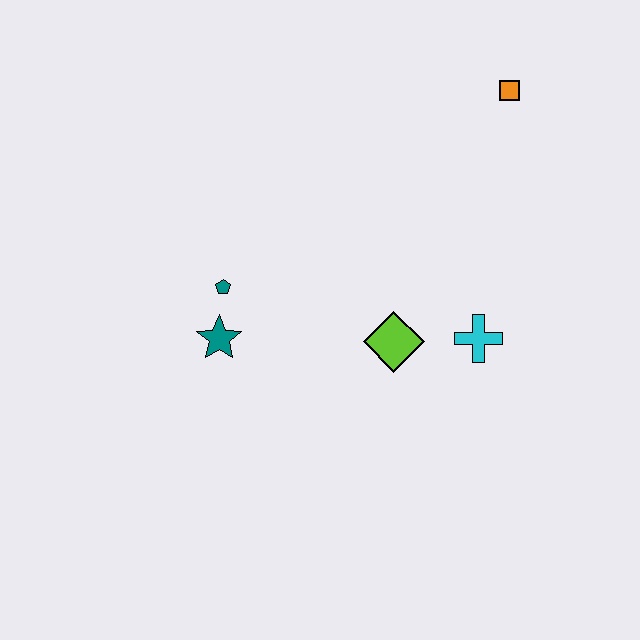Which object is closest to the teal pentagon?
The teal star is closest to the teal pentagon.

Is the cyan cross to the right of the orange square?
No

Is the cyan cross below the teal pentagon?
Yes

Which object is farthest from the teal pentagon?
The orange square is farthest from the teal pentagon.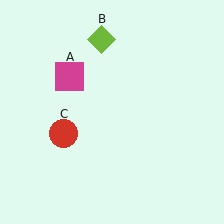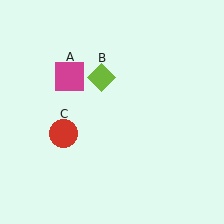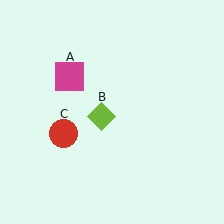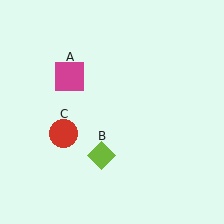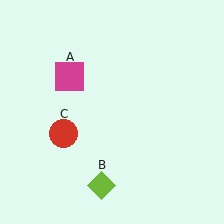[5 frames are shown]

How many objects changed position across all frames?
1 object changed position: lime diamond (object B).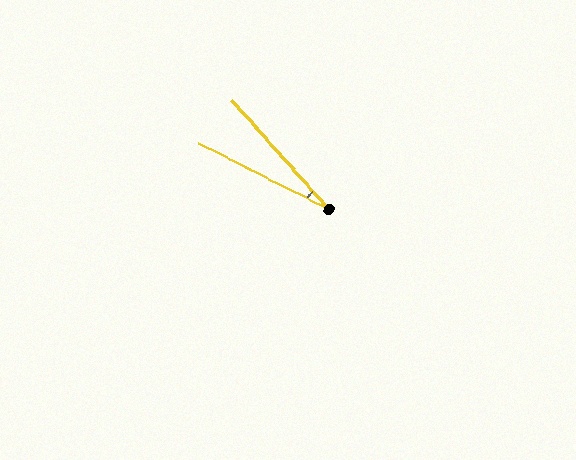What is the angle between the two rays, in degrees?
Approximately 21 degrees.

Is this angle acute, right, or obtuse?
It is acute.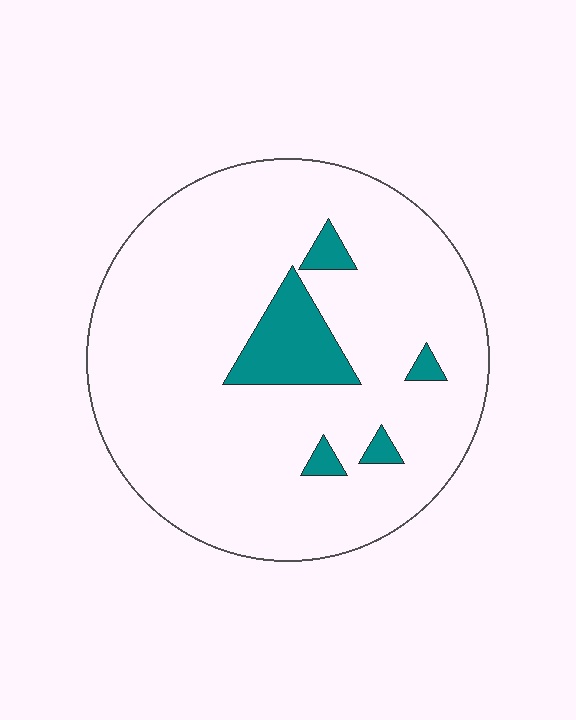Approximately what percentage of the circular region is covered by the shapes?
Approximately 10%.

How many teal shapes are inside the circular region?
5.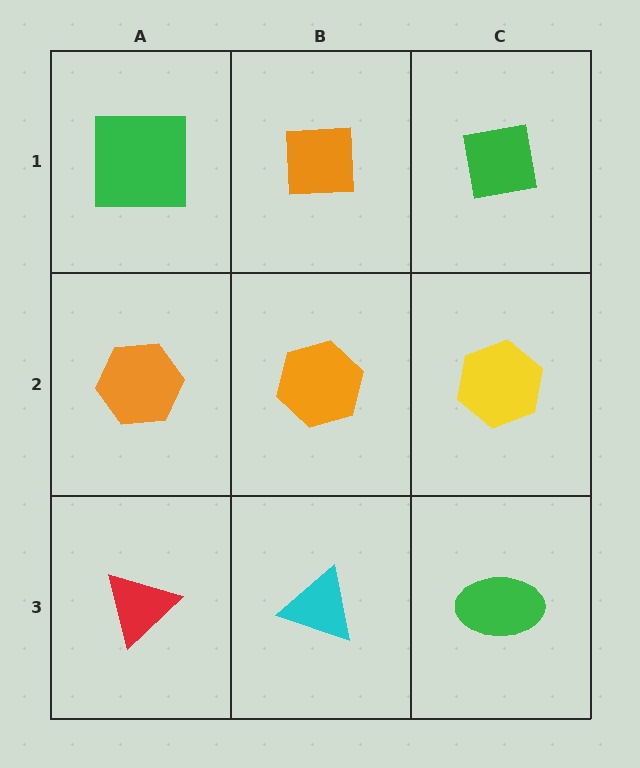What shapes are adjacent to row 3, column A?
An orange hexagon (row 2, column A), a cyan triangle (row 3, column B).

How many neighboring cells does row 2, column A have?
3.